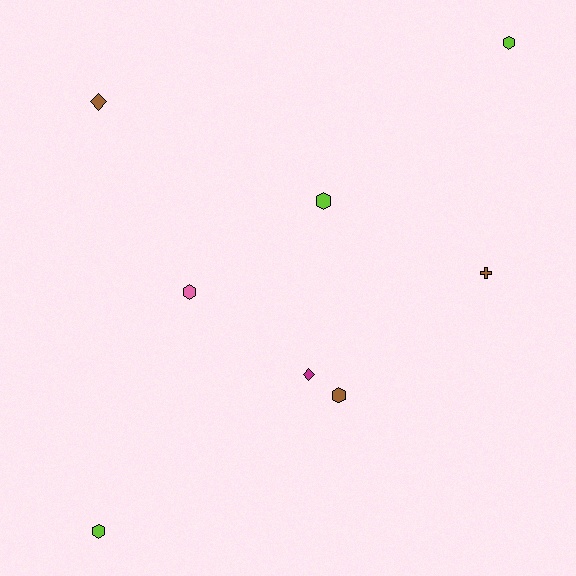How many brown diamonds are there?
There is 1 brown diamond.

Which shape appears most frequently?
Hexagon, with 5 objects.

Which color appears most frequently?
Brown, with 3 objects.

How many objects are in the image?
There are 8 objects.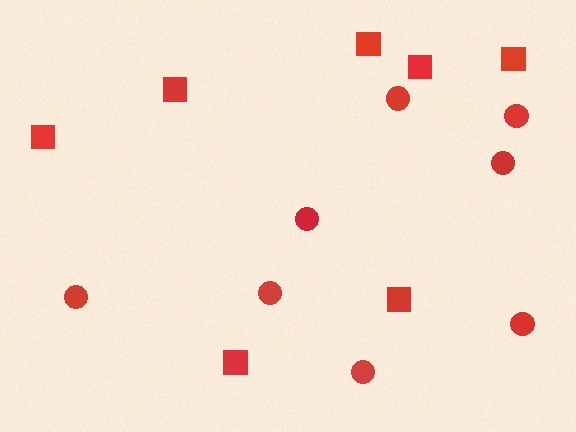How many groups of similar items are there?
There are 2 groups: one group of circles (8) and one group of squares (7).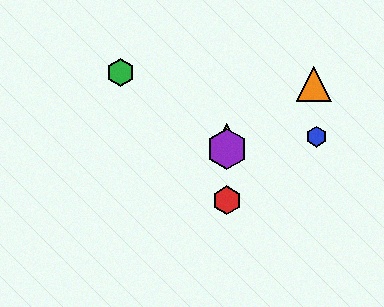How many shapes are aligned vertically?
3 shapes (the red hexagon, the yellow triangle, the purple hexagon) are aligned vertically.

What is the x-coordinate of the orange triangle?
The orange triangle is at x≈314.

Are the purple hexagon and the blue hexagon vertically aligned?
No, the purple hexagon is at x≈227 and the blue hexagon is at x≈316.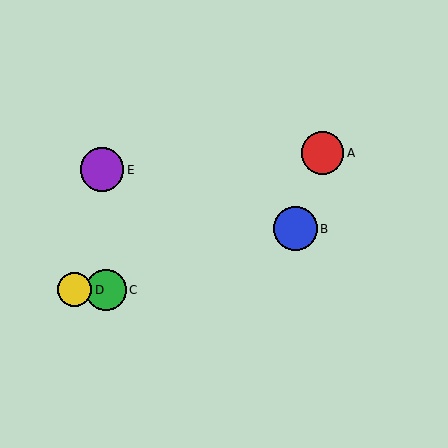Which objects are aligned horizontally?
Objects C, D are aligned horizontally.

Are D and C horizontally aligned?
Yes, both are at y≈290.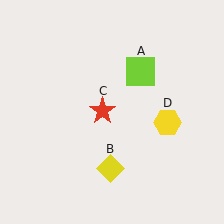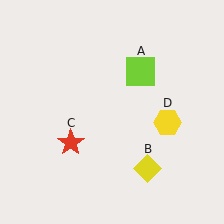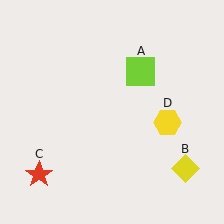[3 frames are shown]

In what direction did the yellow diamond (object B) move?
The yellow diamond (object B) moved right.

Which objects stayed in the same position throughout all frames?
Lime square (object A) and yellow hexagon (object D) remained stationary.